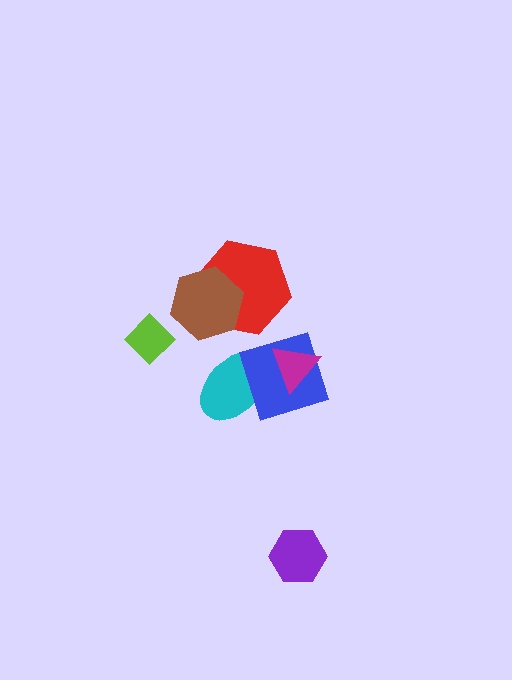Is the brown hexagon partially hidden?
No, no other shape covers it.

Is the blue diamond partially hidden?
Yes, it is partially covered by another shape.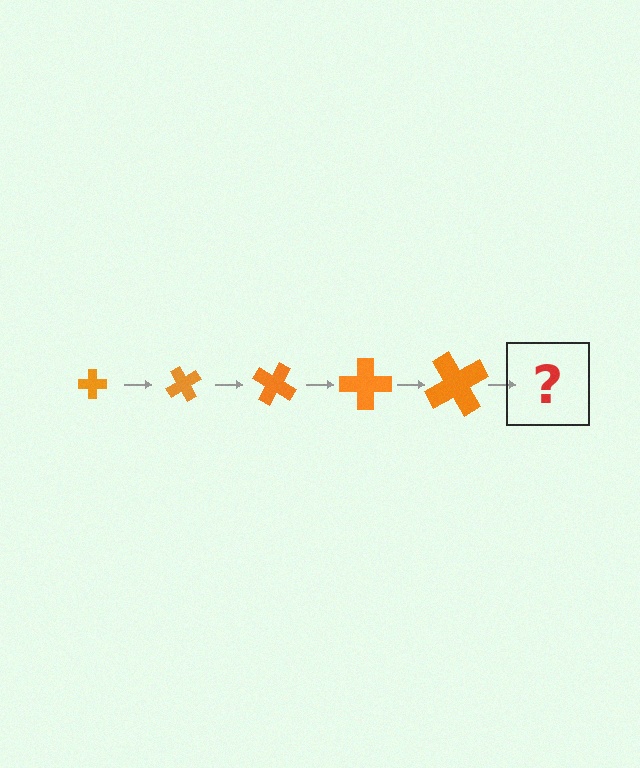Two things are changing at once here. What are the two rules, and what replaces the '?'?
The two rules are that the cross grows larger each step and it rotates 60 degrees each step. The '?' should be a cross, larger than the previous one and rotated 300 degrees from the start.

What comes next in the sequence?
The next element should be a cross, larger than the previous one and rotated 300 degrees from the start.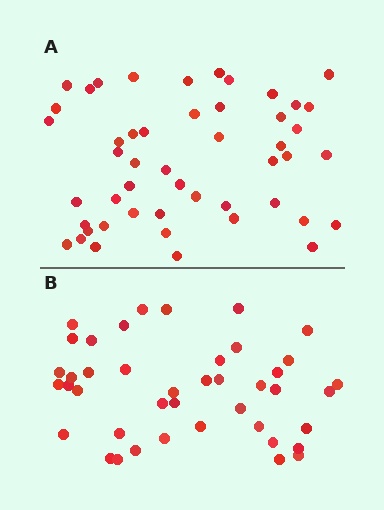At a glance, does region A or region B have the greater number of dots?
Region A (the top region) has more dots.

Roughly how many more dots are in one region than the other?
Region A has roughly 8 or so more dots than region B.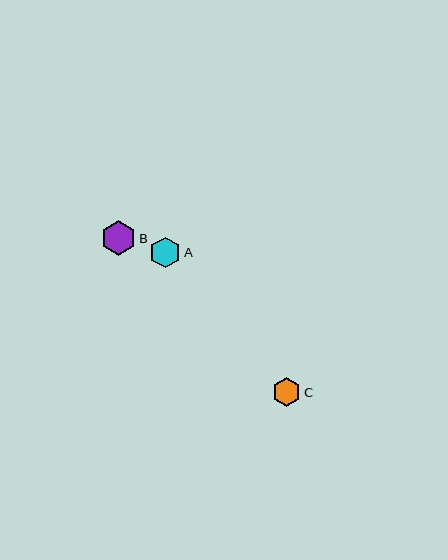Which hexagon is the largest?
Hexagon B is the largest with a size of approximately 35 pixels.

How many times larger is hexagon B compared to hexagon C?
Hexagon B is approximately 1.2 times the size of hexagon C.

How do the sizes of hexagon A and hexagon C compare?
Hexagon A and hexagon C are approximately the same size.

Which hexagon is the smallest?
Hexagon C is the smallest with a size of approximately 29 pixels.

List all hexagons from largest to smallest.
From largest to smallest: B, A, C.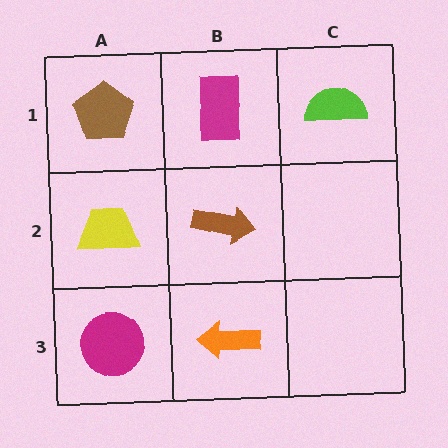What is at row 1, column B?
A magenta rectangle.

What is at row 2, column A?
A yellow trapezoid.